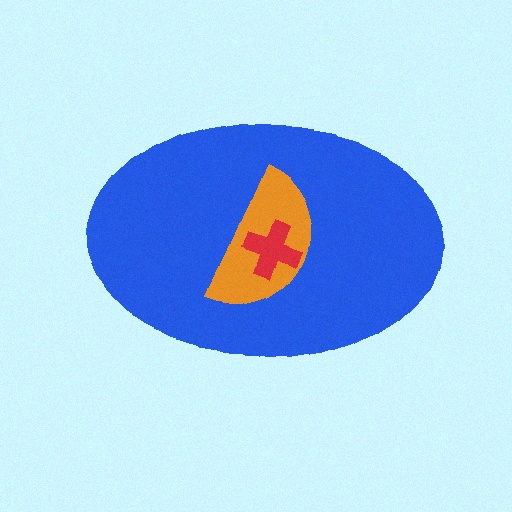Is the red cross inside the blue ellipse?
Yes.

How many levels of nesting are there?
3.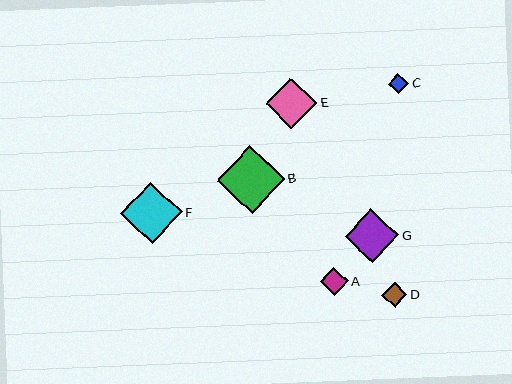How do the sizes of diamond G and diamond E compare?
Diamond G and diamond E are approximately the same size.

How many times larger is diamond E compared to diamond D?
Diamond E is approximately 2.1 times the size of diamond D.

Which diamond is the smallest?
Diamond C is the smallest with a size of approximately 20 pixels.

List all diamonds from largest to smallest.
From largest to smallest: B, F, G, E, A, D, C.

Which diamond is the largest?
Diamond B is the largest with a size of approximately 67 pixels.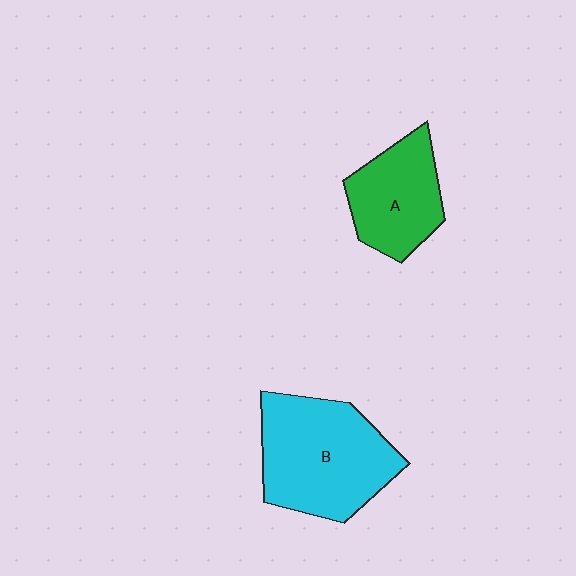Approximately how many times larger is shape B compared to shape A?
Approximately 1.5 times.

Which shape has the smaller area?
Shape A (green).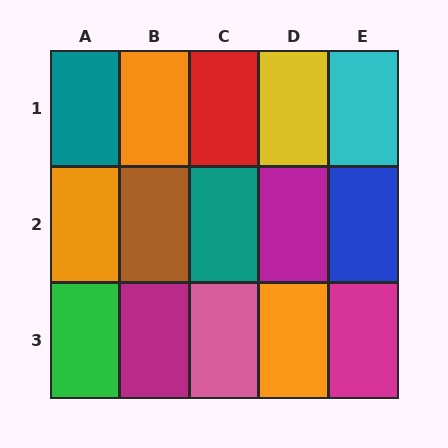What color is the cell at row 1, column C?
Red.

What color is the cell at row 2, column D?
Magenta.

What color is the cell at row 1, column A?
Teal.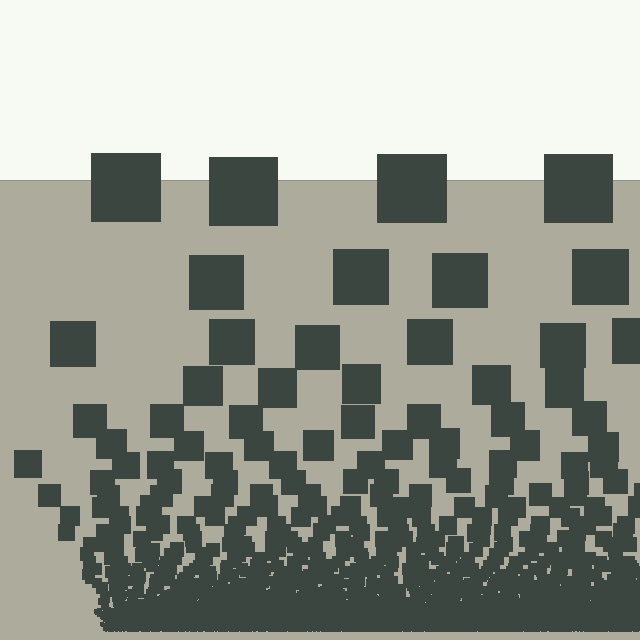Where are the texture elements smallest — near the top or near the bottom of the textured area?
Near the bottom.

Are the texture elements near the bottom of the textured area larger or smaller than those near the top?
Smaller. The gradient is inverted — elements near the bottom are smaller and denser.